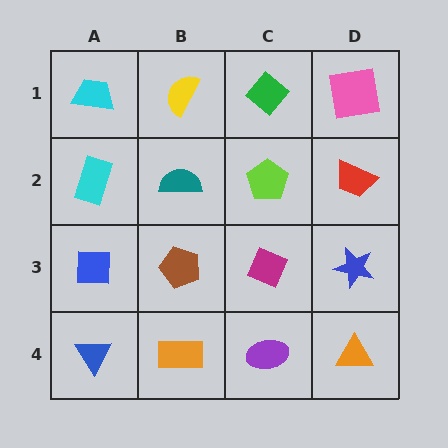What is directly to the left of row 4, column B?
A blue triangle.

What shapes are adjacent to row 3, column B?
A teal semicircle (row 2, column B), an orange rectangle (row 4, column B), a blue square (row 3, column A), a magenta diamond (row 3, column C).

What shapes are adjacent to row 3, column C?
A lime pentagon (row 2, column C), a purple ellipse (row 4, column C), a brown pentagon (row 3, column B), a blue star (row 3, column D).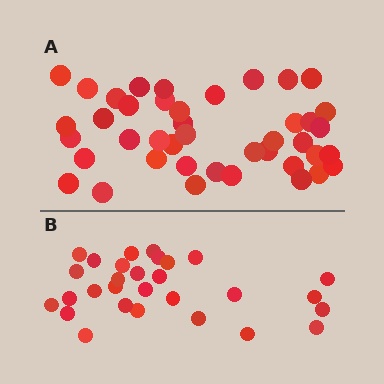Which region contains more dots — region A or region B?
Region A (the top region) has more dots.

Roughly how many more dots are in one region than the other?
Region A has approximately 15 more dots than region B.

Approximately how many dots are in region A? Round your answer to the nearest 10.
About 40 dots. (The exact count is 42, which rounds to 40.)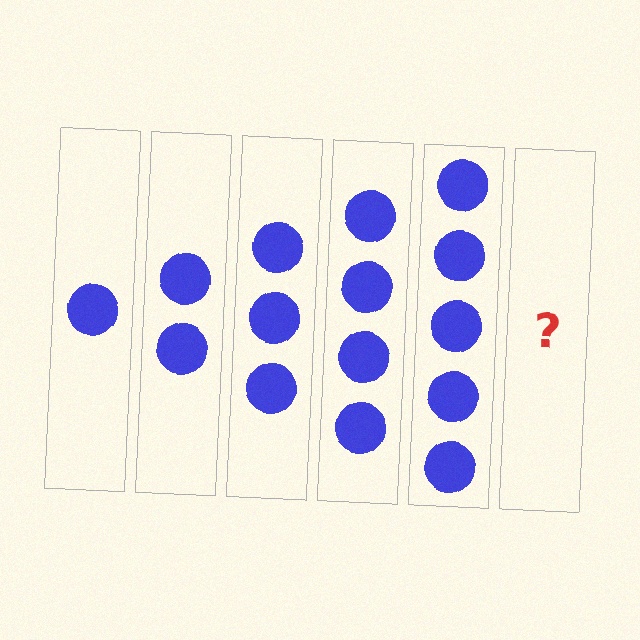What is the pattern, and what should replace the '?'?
The pattern is that each step adds one more circle. The '?' should be 6 circles.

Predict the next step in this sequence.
The next step is 6 circles.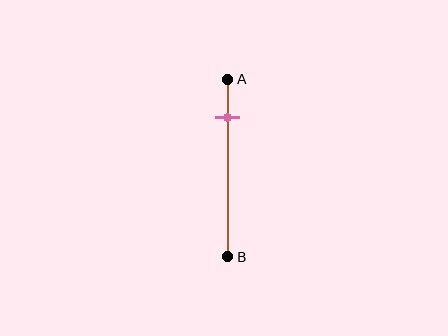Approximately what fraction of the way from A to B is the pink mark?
The pink mark is approximately 20% of the way from A to B.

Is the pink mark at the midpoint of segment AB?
No, the mark is at about 20% from A, not at the 50% midpoint.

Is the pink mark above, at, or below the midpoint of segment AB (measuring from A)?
The pink mark is above the midpoint of segment AB.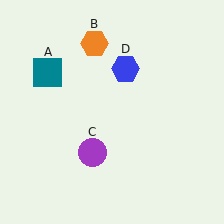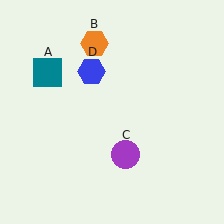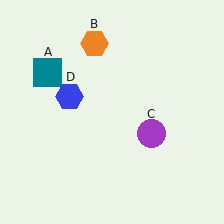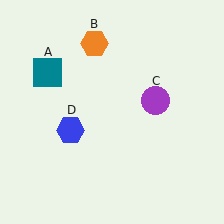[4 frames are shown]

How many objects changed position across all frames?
2 objects changed position: purple circle (object C), blue hexagon (object D).